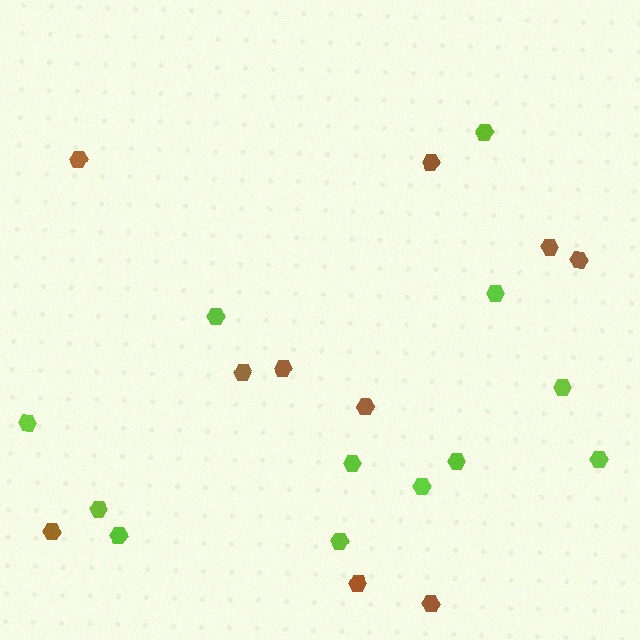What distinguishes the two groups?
There are 2 groups: one group of lime hexagons (12) and one group of brown hexagons (10).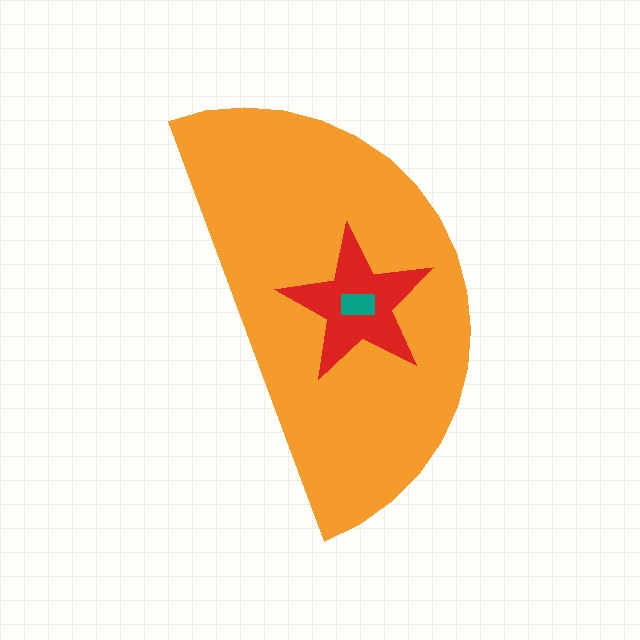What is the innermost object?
The teal rectangle.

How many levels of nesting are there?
3.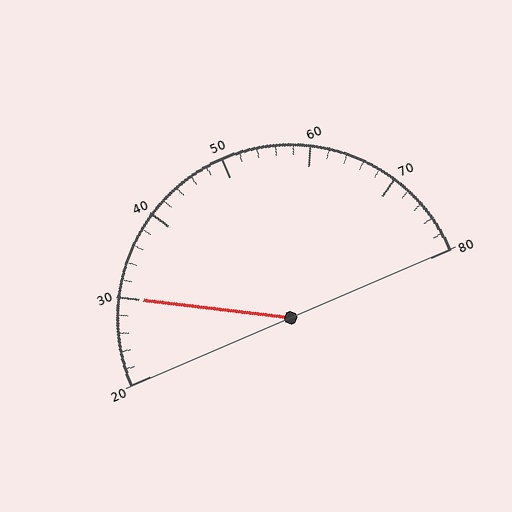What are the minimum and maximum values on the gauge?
The gauge ranges from 20 to 80.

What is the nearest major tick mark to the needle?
The nearest major tick mark is 30.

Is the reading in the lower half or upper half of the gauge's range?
The reading is in the lower half of the range (20 to 80).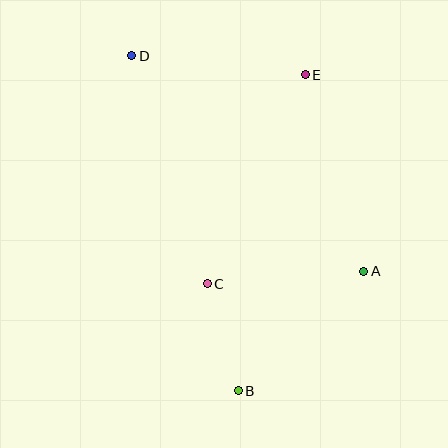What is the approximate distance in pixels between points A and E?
The distance between A and E is approximately 205 pixels.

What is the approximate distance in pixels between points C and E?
The distance between C and E is approximately 231 pixels.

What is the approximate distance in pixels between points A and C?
The distance between A and C is approximately 157 pixels.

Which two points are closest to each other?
Points B and C are closest to each other.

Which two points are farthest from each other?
Points B and D are farthest from each other.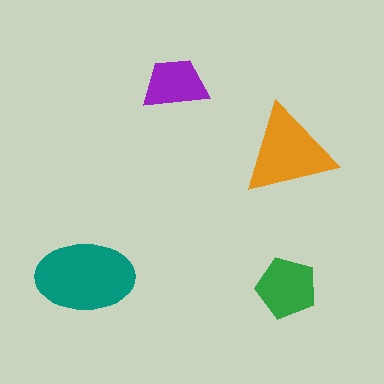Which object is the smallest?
The purple trapezoid.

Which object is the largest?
The teal ellipse.